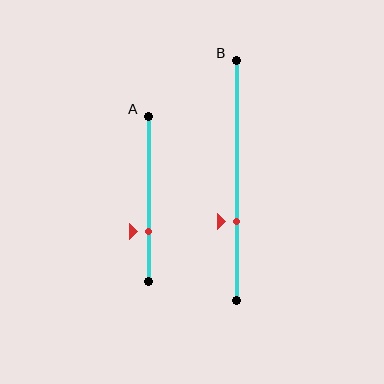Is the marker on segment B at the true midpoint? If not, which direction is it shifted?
No, the marker on segment B is shifted downward by about 17% of the segment length.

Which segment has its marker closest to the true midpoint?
Segment B has its marker closest to the true midpoint.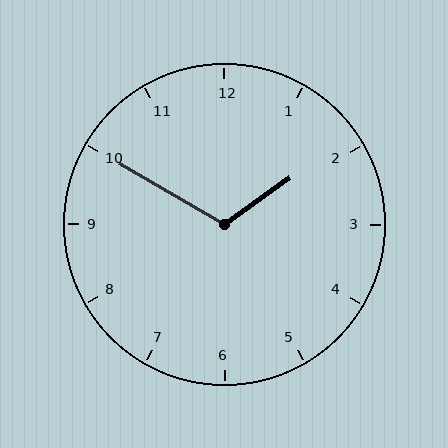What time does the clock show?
1:50.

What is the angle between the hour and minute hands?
Approximately 115 degrees.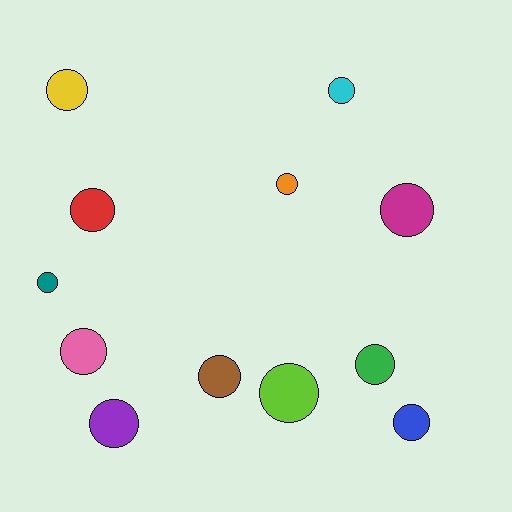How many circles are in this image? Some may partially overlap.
There are 12 circles.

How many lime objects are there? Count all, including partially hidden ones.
There is 1 lime object.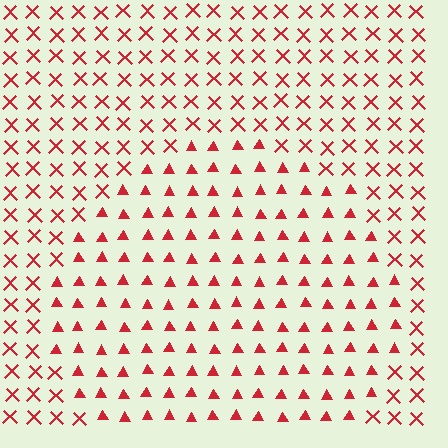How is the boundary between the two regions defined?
The boundary is defined by a change in element shape: triangles inside vs. X marks outside. All elements share the same color and spacing.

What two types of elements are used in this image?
The image uses triangles inside the circle region and X marks outside it.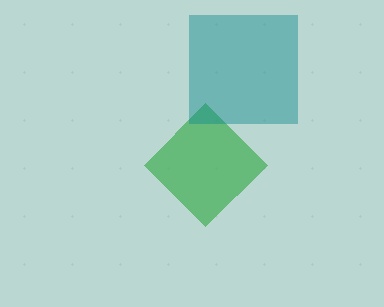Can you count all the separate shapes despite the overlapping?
Yes, there are 2 separate shapes.